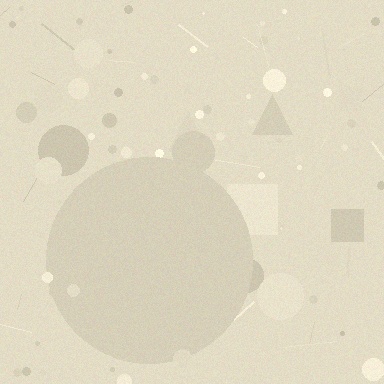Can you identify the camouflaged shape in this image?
The camouflaged shape is a circle.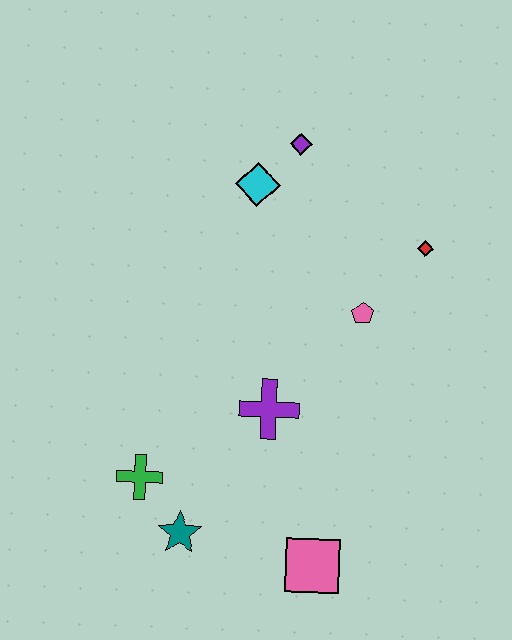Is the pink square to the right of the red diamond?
No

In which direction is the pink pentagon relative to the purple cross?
The pink pentagon is above the purple cross.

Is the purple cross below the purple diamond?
Yes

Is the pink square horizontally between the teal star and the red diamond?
Yes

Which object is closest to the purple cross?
The pink pentagon is closest to the purple cross.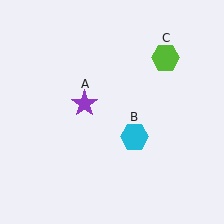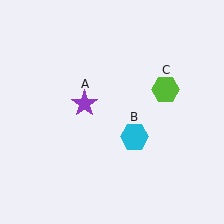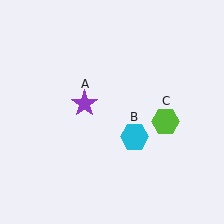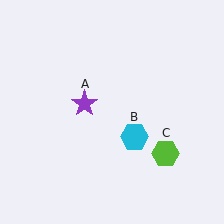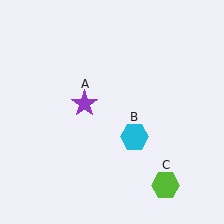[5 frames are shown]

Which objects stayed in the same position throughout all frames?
Purple star (object A) and cyan hexagon (object B) remained stationary.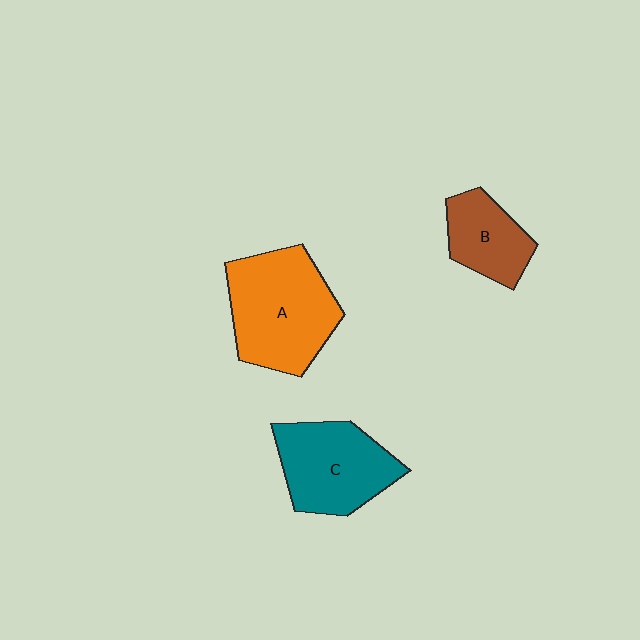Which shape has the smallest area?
Shape B (brown).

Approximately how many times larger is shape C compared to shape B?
Approximately 1.5 times.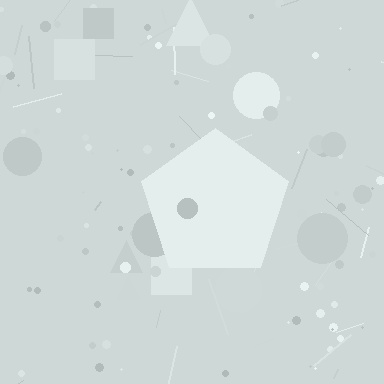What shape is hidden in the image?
A pentagon is hidden in the image.